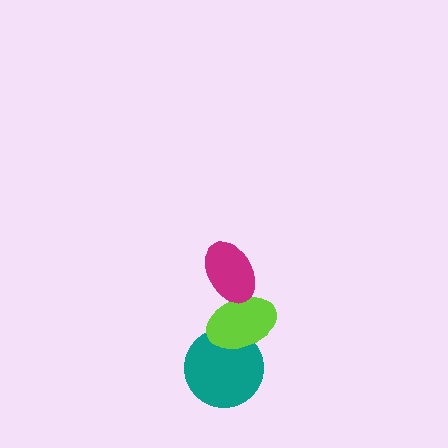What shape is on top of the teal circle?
The lime ellipse is on top of the teal circle.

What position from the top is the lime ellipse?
The lime ellipse is 2nd from the top.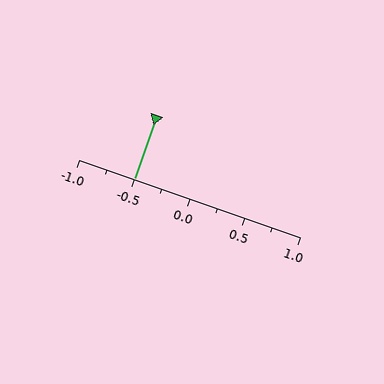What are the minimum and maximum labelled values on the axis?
The axis runs from -1.0 to 1.0.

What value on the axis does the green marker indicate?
The marker indicates approximately -0.5.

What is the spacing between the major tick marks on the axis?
The major ticks are spaced 0.5 apart.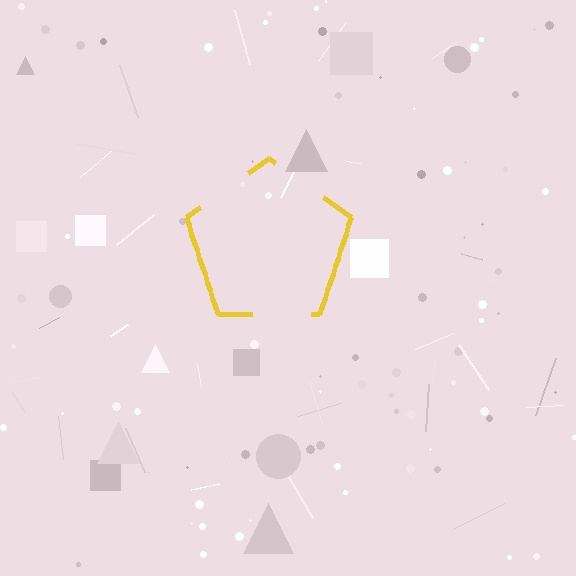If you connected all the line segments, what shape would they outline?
They would outline a pentagon.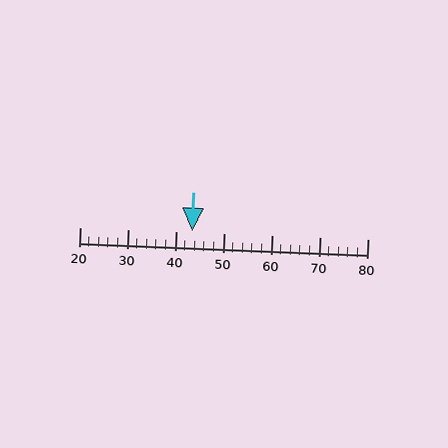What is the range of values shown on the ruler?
The ruler shows values from 20 to 80.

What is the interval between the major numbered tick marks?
The major tick marks are spaced 10 units apart.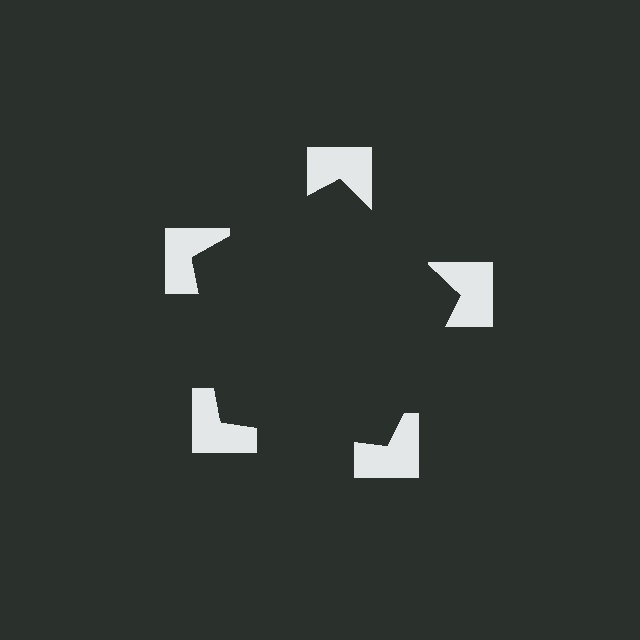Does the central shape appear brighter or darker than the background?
It typically appears slightly darker than the background, even though no actual brightness change is drawn.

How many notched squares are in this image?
There are 5 — one at each vertex of the illusory pentagon.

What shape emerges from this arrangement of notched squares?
An illusory pentagon — its edges are inferred from the aligned wedge cuts in the notched squares, not physically drawn.